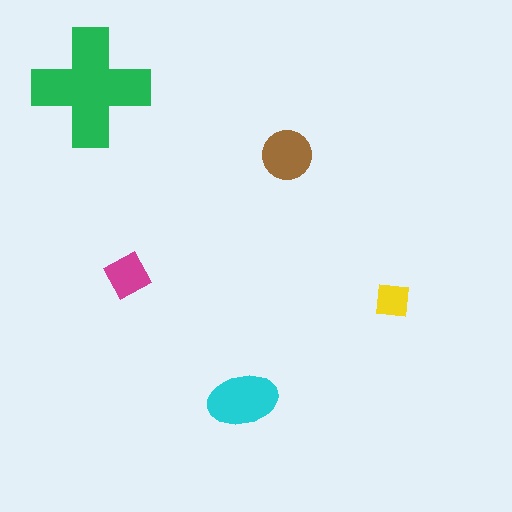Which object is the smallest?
The yellow square.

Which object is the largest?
The green cross.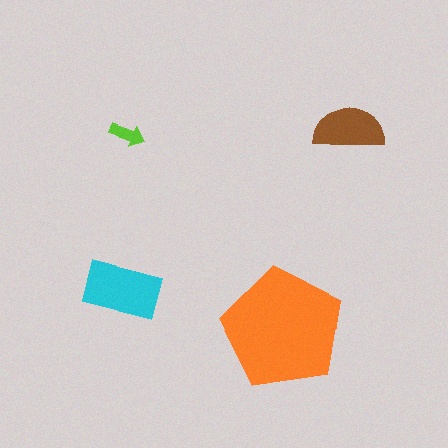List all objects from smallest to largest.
The lime arrow, the brown semicircle, the cyan rectangle, the orange pentagon.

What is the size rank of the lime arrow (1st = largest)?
4th.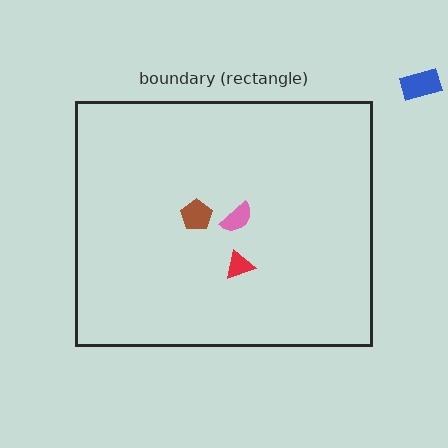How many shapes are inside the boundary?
3 inside, 1 outside.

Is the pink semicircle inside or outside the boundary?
Inside.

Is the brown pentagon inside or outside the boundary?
Inside.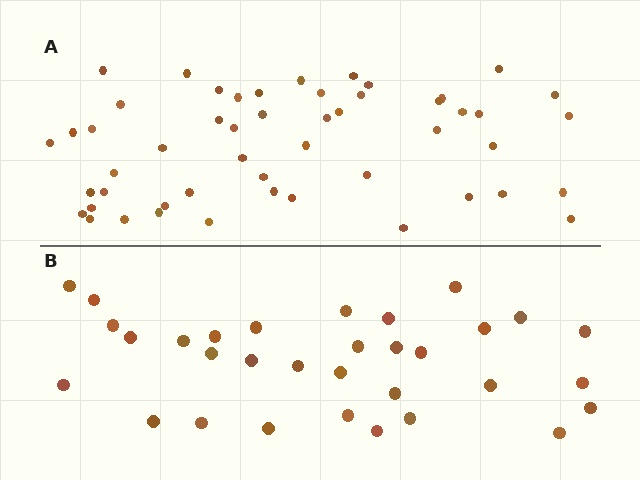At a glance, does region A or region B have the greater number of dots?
Region A (the top region) has more dots.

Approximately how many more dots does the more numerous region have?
Region A has approximately 20 more dots than region B.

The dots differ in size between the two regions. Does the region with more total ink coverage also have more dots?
No. Region B has more total ink coverage because its dots are larger, but region A actually contains more individual dots. Total area can be misleading — the number of items is what matters here.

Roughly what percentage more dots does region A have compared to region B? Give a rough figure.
About 60% more.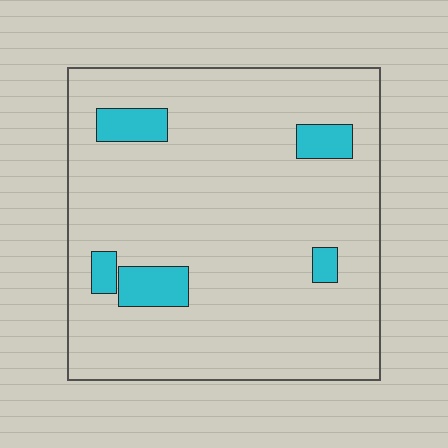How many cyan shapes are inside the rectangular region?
5.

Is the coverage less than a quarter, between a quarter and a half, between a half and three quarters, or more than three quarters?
Less than a quarter.